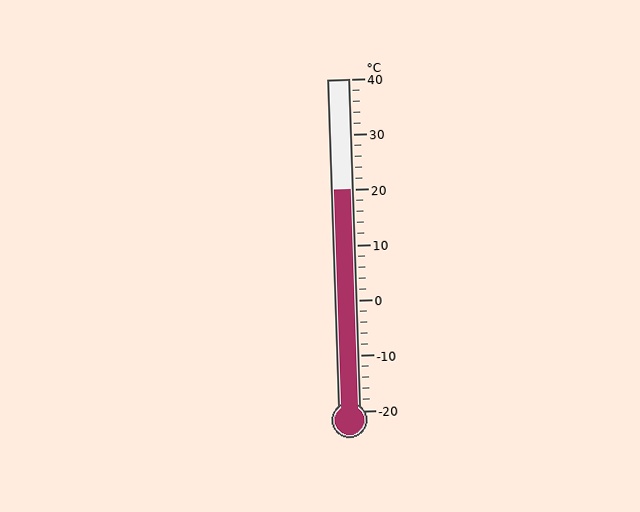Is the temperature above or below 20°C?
The temperature is at 20°C.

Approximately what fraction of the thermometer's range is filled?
The thermometer is filled to approximately 65% of its range.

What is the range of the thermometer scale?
The thermometer scale ranges from -20°C to 40°C.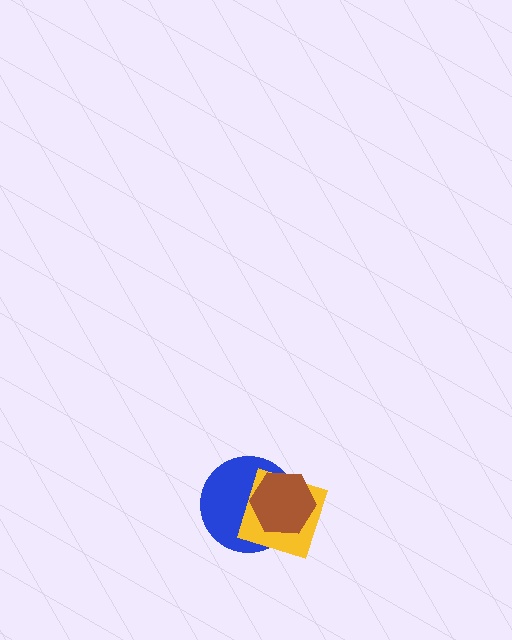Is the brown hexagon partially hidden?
No, no other shape covers it.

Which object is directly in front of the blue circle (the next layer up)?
The yellow square is directly in front of the blue circle.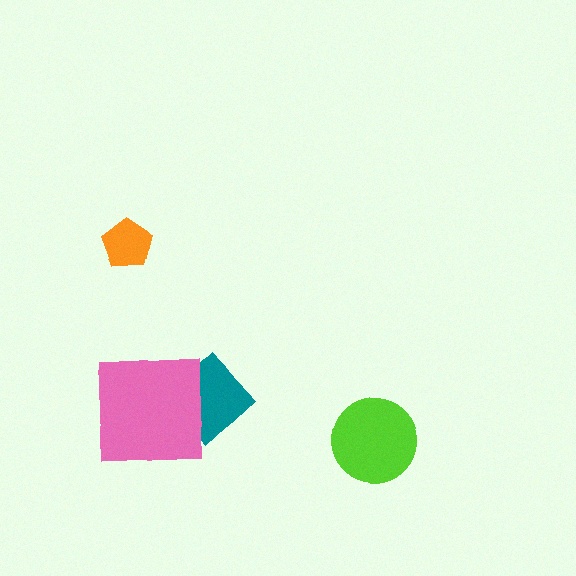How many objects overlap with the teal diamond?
1 object overlaps with the teal diamond.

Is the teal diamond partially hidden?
Yes, it is partially covered by another shape.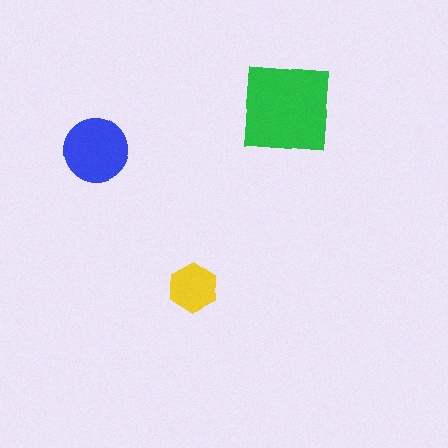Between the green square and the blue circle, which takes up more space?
The green square.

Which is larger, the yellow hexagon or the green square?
The green square.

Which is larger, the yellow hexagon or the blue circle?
The blue circle.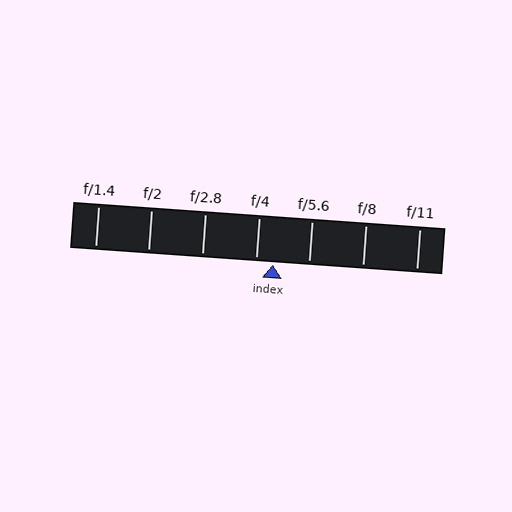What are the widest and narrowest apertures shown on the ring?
The widest aperture shown is f/1.4 and the narrowest is f/11.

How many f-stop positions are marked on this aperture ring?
There are 7 f-stop positions marked.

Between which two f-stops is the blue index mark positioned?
The index mark is between f/4 and f/5.6.